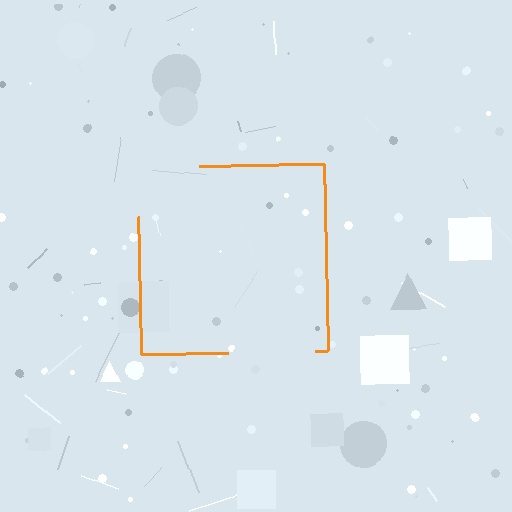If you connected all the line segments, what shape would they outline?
They would outline a square.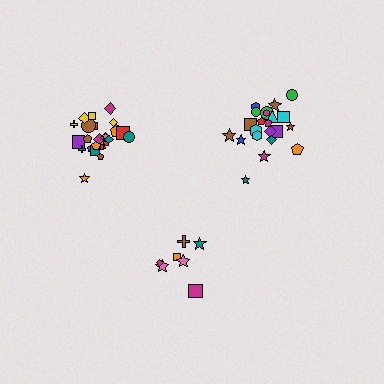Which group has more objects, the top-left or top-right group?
The top-left group.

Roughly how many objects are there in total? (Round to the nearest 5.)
Roughly 55 objects in total.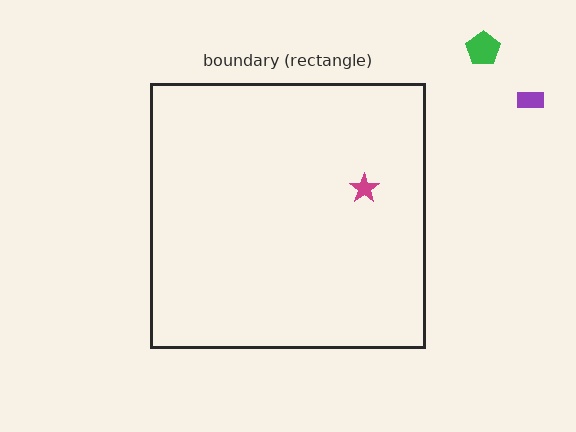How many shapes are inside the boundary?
1 inside, 2 outside.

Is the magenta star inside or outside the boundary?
Inside.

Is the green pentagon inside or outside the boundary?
Outside.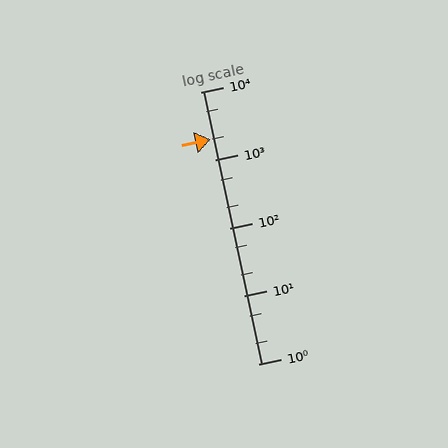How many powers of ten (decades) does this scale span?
The scale spans 4 decades, from 1 to 10000.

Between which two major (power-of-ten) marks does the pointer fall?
The pointer is between 1000 and 10000.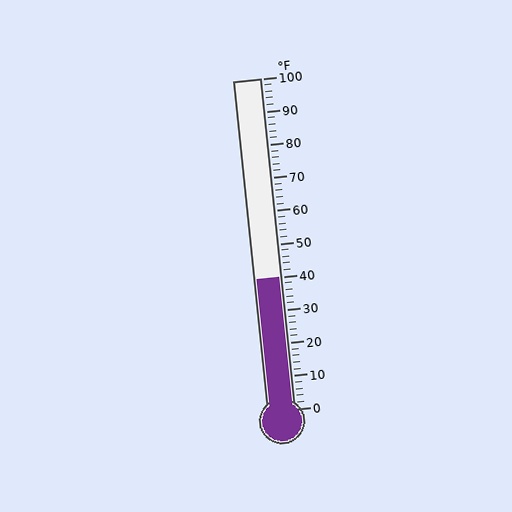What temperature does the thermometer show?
The thermometer shows approximately 40°F.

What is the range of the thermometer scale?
The thermometer scale ranges from 0°F to 100°F.